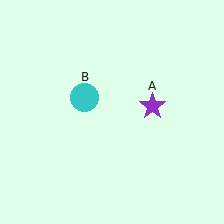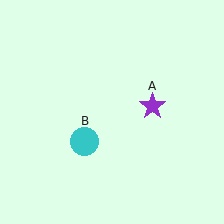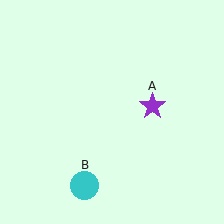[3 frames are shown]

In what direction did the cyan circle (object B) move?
The cyan circle (object B) moved down.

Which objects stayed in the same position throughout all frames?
Purple star (object A) remained stationary.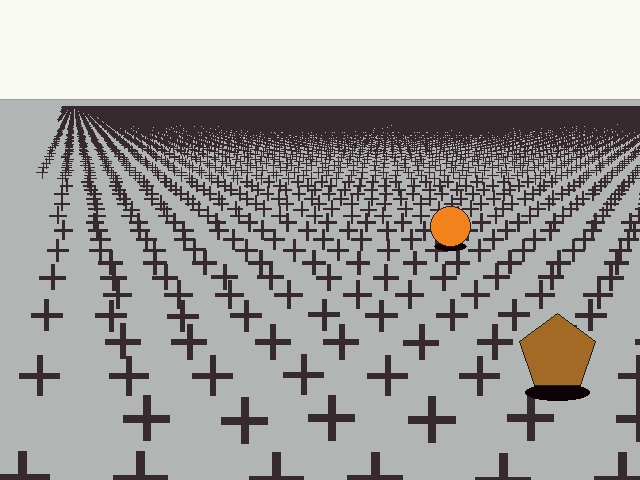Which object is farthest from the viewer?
The orange circle is farthest from the viewer. It appears smaller and the ground texture around it is denser.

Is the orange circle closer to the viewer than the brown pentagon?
No. The brown pentagon is closer — you can tell from the texture gradient: the ground texture is coarser near it.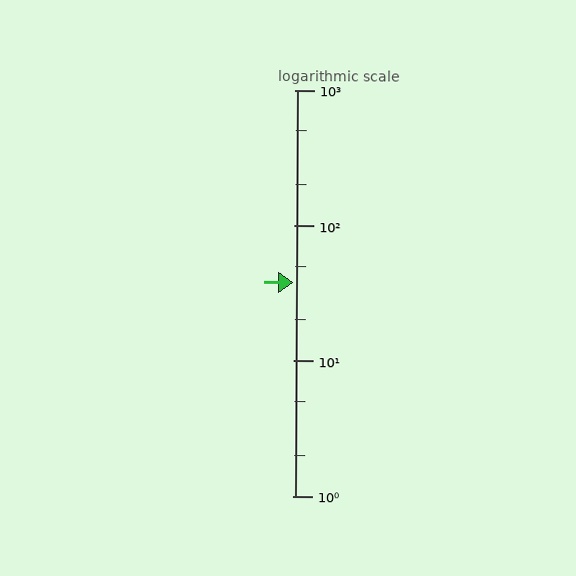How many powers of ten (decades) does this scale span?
The scale spans 3 decades, from 1 to 1000.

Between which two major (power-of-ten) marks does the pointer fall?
The pointer is between 10 and 100.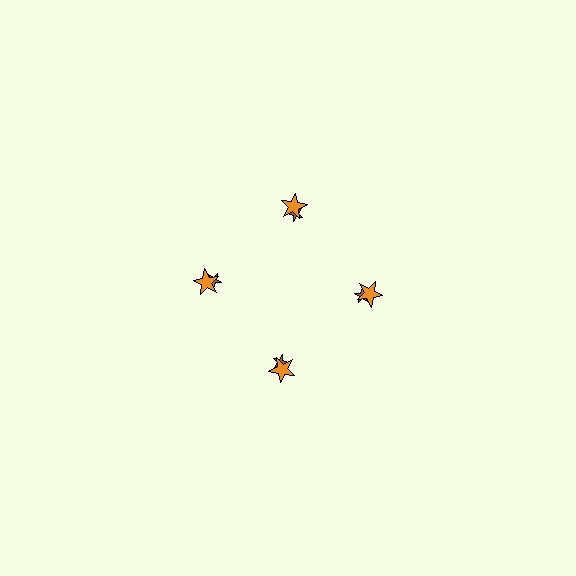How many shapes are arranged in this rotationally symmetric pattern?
There are 8 shapes, arranged in 4 groups of 2.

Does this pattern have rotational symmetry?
Yes, this pattern has 4-fold rotational symmetry. It looks the same after rotating 90 degrees around the center.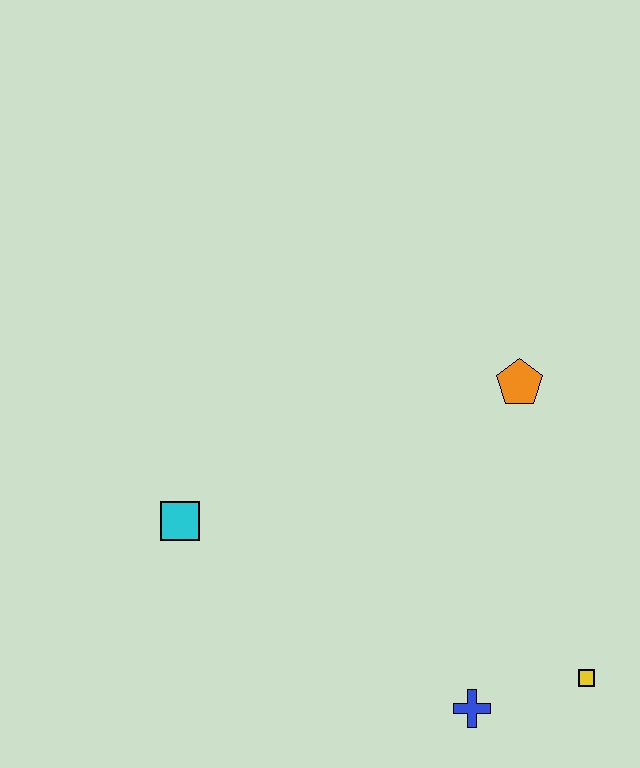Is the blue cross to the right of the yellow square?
No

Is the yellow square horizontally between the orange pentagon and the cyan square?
No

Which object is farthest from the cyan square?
The yellow square is farthest from the cyan square.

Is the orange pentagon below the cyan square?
No